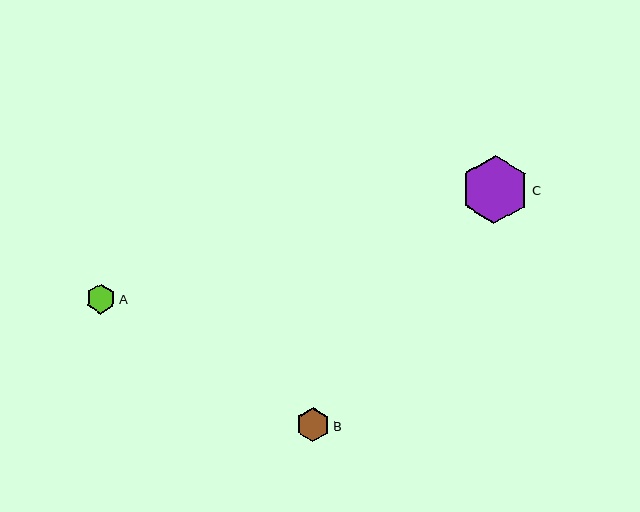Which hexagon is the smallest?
Hexagon A is the smallest with a size of approximately 30 pixels.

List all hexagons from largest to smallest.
From largest to smallest: C, B, A.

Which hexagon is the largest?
Hexagon C is the largest with a size of approximately 68 pixels.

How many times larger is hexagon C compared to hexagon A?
Hexagon C is approximately 2.3 times the size of hexagon A.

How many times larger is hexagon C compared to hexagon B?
Hexagon C is approximately 2.0 times the size of hexagon B.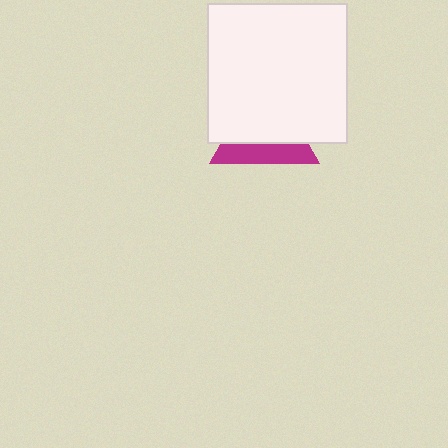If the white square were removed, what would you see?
You would see the complete magenta triangle.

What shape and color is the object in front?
The object in front is a white square.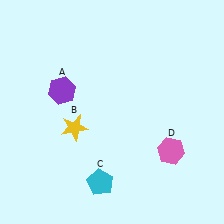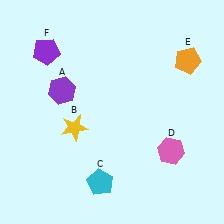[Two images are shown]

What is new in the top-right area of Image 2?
An orange pentagon (E) was added in the top-right area of Image 2.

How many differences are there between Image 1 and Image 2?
There are 2 differences between the two images.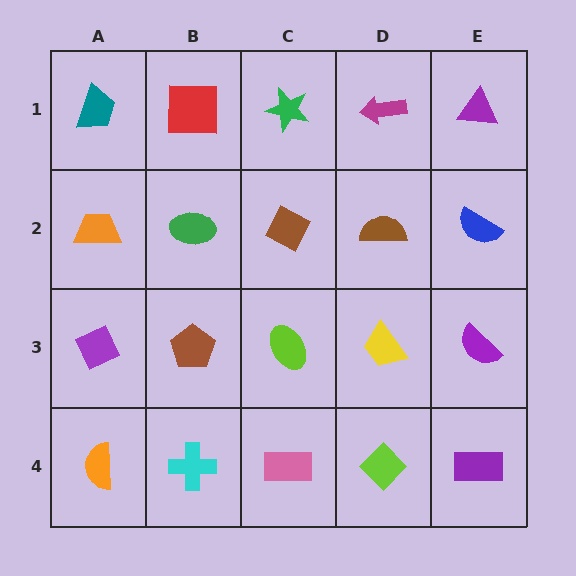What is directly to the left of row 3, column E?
A yellow trapezoid.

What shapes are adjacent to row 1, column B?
A green ellipse (row 2, column B), a teal trapezoid (row 1, column A), a green star (row 1, column C).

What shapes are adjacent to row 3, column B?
A green ellipse (row 2, column B), a cyan cross (row 4, column B), a purple diamond (row 3, column A), a lime ellipse (row 3, column C).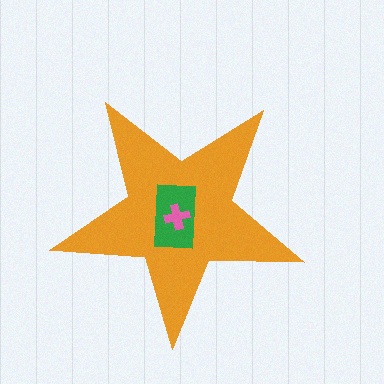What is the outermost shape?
The orange star.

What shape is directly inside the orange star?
The green rectangle.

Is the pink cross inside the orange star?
Yes.